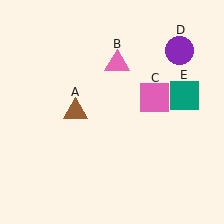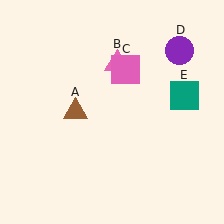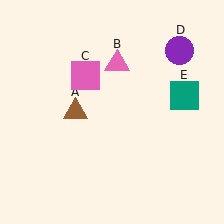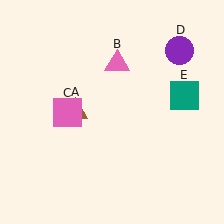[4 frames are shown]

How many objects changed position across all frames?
1 object changed position: pink square (object C).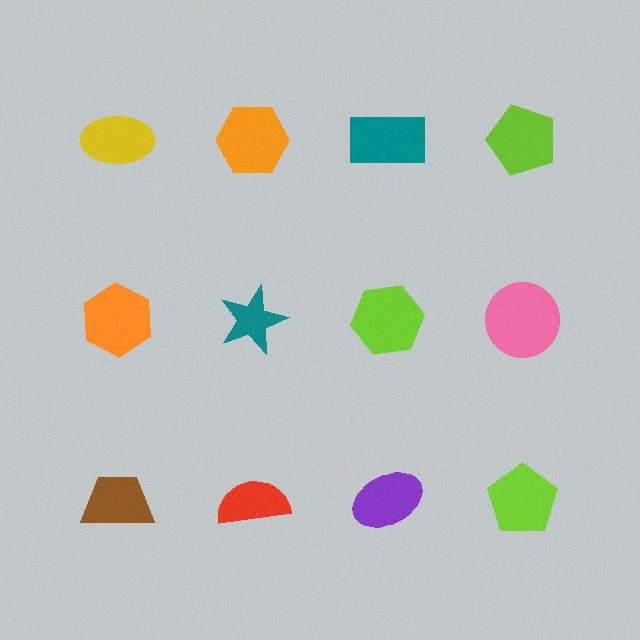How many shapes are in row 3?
4 shapes.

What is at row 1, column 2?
An orange hexagon.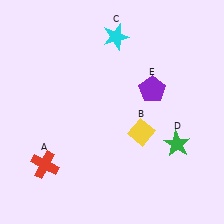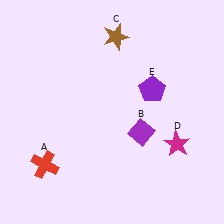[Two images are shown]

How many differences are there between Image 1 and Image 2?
There are 3 differences between the two images.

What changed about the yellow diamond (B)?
In Image 1, B is yellow. In Image 2, it changed to purple.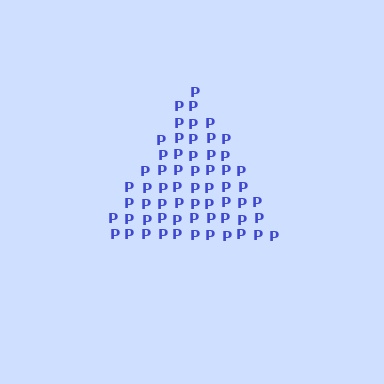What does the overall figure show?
The overall figure shows a triangle.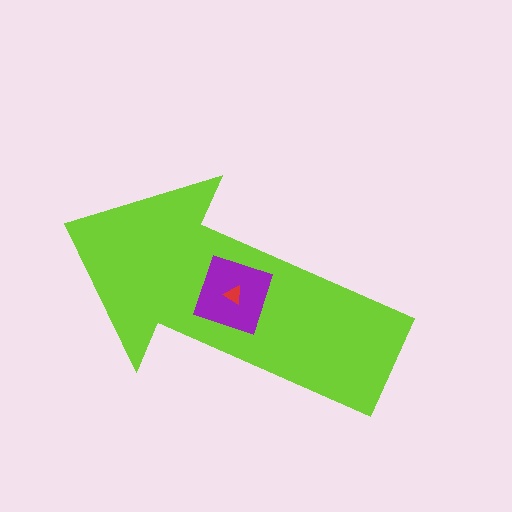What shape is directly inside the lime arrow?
The purple diamond.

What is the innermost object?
The red triangle.